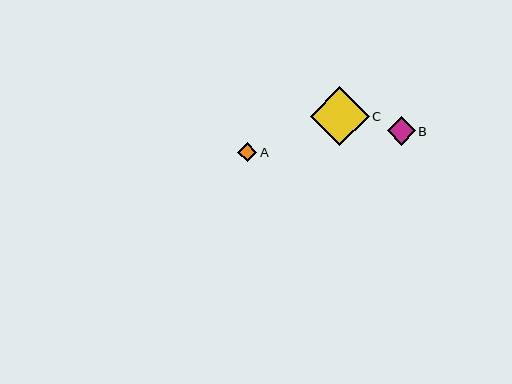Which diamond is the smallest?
Diamond A is the smallest with a size of approximately 19 pixels.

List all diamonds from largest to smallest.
From largest to smallest: C, B, A.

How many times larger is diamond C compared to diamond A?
Diamond C is approximately 3.1 times the size of diamond A.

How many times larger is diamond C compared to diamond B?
Diamond C is approximately 2.1 times the size of diamond B.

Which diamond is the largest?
Diamond C is the largest with a size of approximately 59 pixels.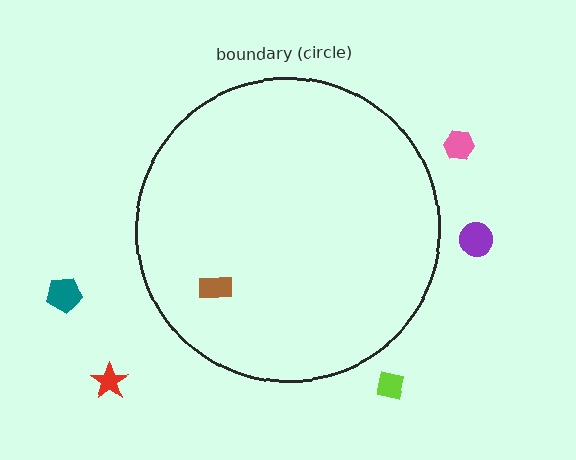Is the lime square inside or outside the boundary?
Outside.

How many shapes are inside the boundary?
1 inside, 5 outside.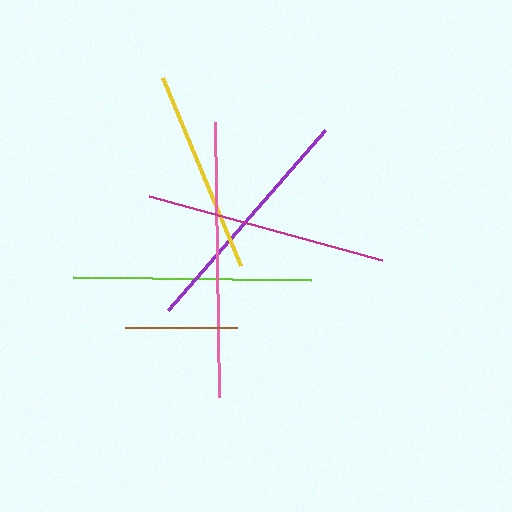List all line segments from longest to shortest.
From longest to shortest: pink, magenta, purple, lime, yellow, brown.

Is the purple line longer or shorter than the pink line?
The pink line is longer than the purple line.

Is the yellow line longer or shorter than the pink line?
The pink line is longer than the yellow line.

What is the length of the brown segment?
The brown segment is approximately 112 pixels long.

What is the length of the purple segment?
The purple segment is approximately 239 pixels long.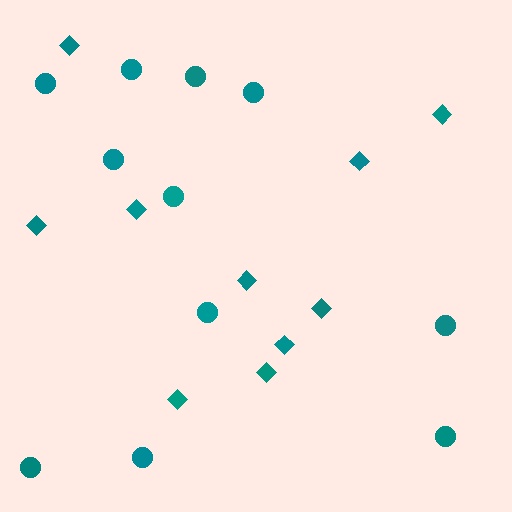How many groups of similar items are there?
There are 2 groups: one group of circles (11) and one group of diamonds (10).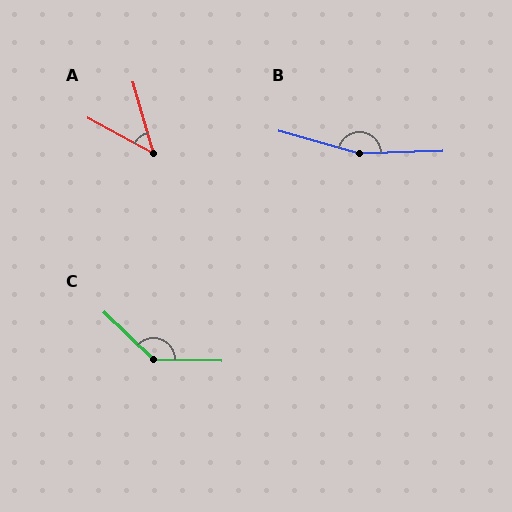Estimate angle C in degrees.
Approximately 138 degrees.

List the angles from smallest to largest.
A (46°), C (138°), B (163°).